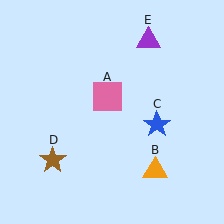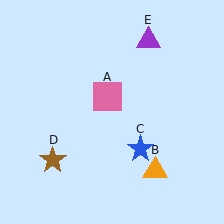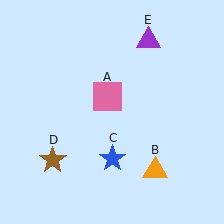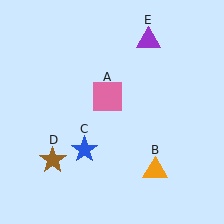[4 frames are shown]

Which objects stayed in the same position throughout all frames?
Pink square (object A) and orange triangle (object B) and brown star (object D) and purple triangle (object E) remained stationary.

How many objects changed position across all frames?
1 object changed position: blue star (object C).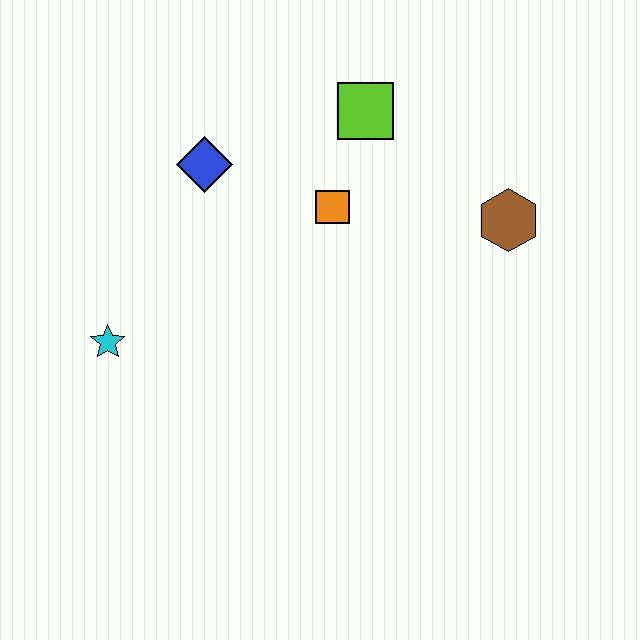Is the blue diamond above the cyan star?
Yes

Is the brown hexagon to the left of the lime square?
No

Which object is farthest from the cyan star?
The brown hexagon is farthest from the cyan star.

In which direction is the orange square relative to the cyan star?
The orange square is to the right of the cyan star.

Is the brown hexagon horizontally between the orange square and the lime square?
No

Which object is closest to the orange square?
The lime square is closest to the orange square.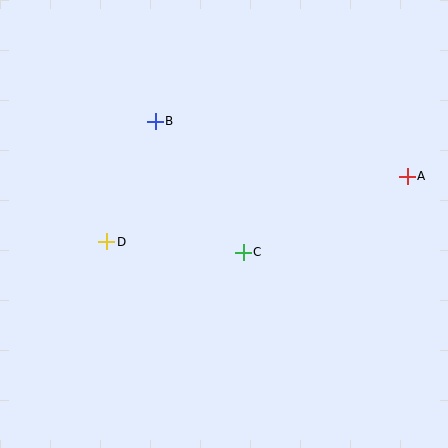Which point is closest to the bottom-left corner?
Point D is closest to the bottom-left corner.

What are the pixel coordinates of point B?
Point B is at (155, 121).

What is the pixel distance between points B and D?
The distance between B and D is 130 pixels.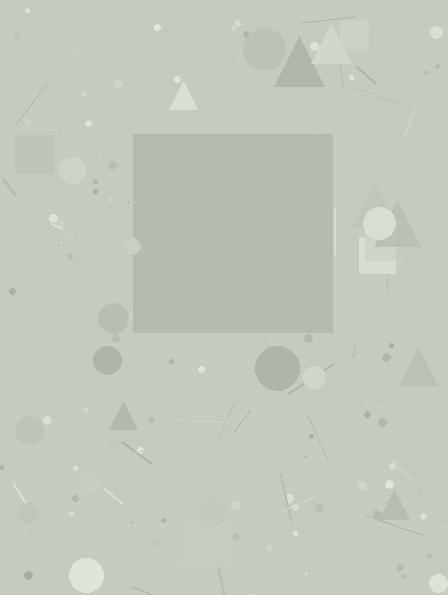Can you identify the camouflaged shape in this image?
The camouflaged shape is a square.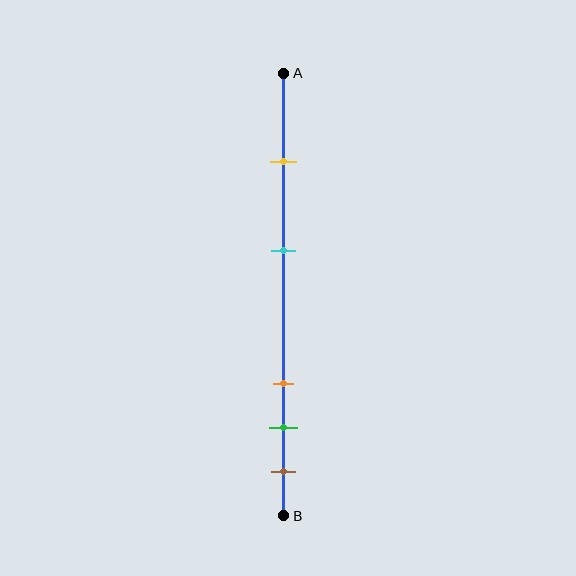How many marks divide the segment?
There are 5 marks dividing the segment.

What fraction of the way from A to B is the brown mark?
The brown mark is approximately 90% (0.9) of the way from A to B.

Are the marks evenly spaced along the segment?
No, the marks are not evenly spaced.